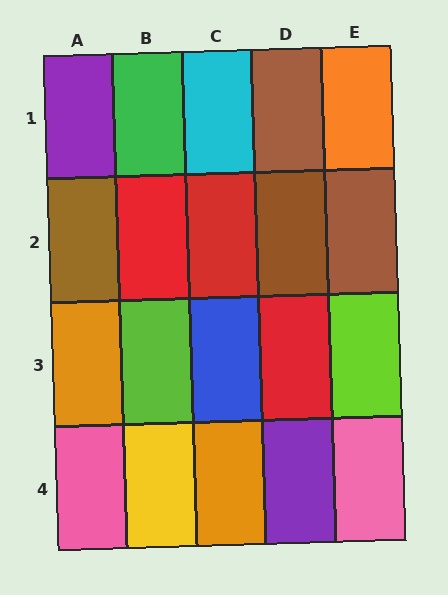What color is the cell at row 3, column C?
Blue.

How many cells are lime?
2 cells are lime.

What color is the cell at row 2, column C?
Red.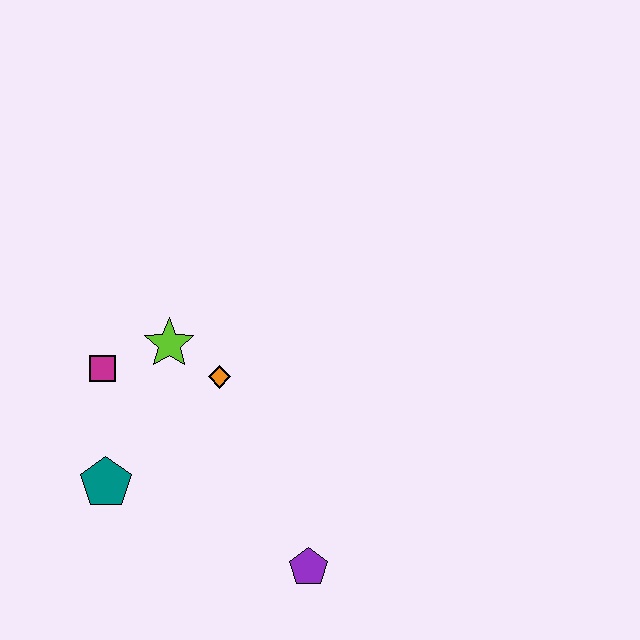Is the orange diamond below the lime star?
Yes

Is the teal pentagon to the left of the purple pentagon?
Yes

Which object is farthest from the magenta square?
The purple pentagon is farthest from the magenta square.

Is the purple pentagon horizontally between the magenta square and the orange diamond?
No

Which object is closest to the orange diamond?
The lime star is closest to the orange diamond.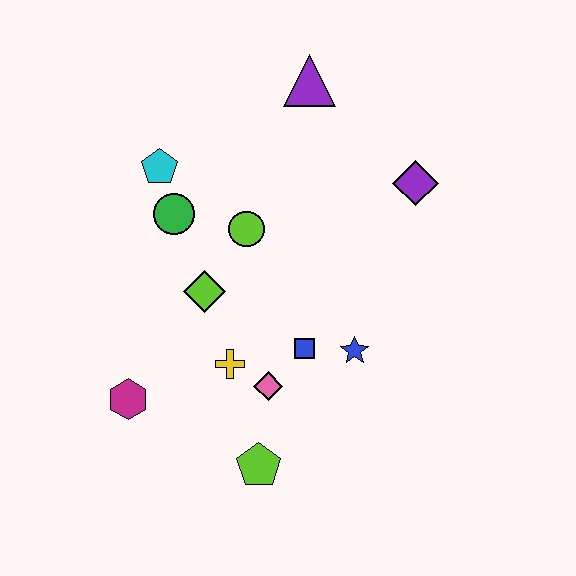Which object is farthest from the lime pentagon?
The purple triangle is farthest from the lime pentagon.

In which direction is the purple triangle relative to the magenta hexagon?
The purple triangle is above the magenta hexagon.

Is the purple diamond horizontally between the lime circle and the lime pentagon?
No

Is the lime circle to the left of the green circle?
No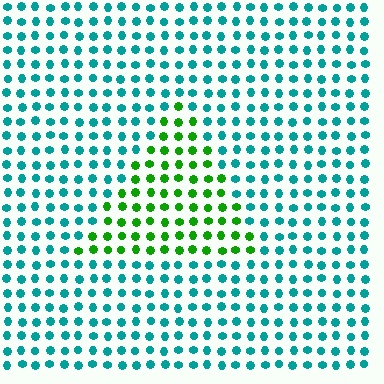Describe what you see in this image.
The image is filled with small teal elements in a uniform arrangement. A triangle-shaped region is visible where the elements are tinted to a slightly different hue, forming a subtle color boundary.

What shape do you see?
I see a triangle.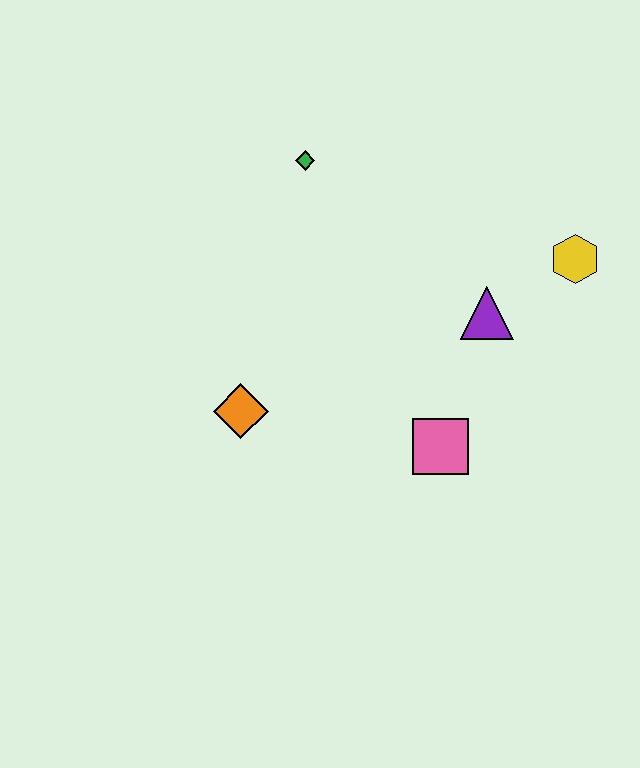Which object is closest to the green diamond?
The purple triangle is closest to the green diamond.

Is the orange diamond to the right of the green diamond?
No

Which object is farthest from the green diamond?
The pink square is farthest from the green diamond.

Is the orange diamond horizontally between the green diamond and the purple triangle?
No